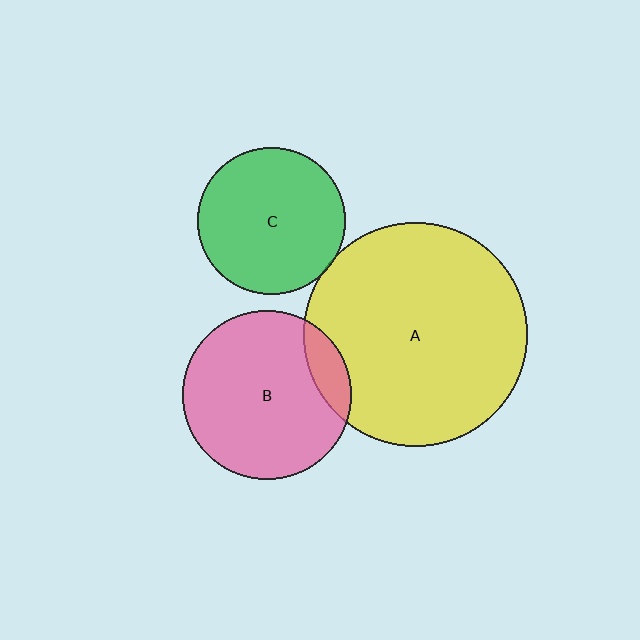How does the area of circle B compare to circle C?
Approximately 1.3 times.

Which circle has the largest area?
Circle A (yellow).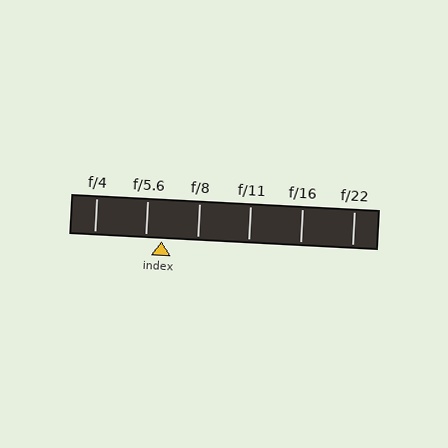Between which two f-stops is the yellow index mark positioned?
The index mark is between f/5.6 and f/8.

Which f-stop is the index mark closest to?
The index mark is closest to f/5.6.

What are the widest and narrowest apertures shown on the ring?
The widest aperture shown is f/4 and the narrowest is f/22.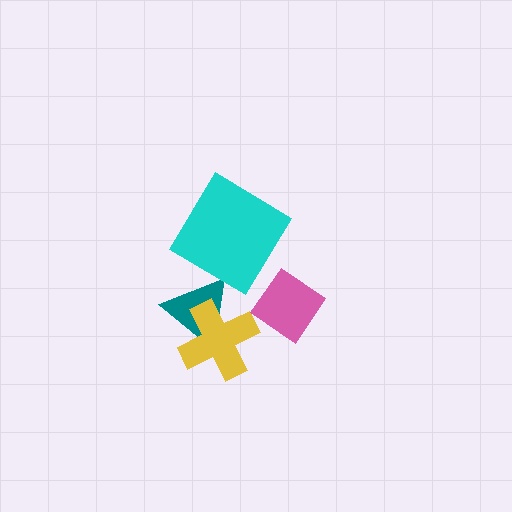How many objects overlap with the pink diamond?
0 objects overlap with the pink diamond.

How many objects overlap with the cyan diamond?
0 objects overlap with the cyan diamond.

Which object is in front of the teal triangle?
The yellow cross is in front of the teal triangle.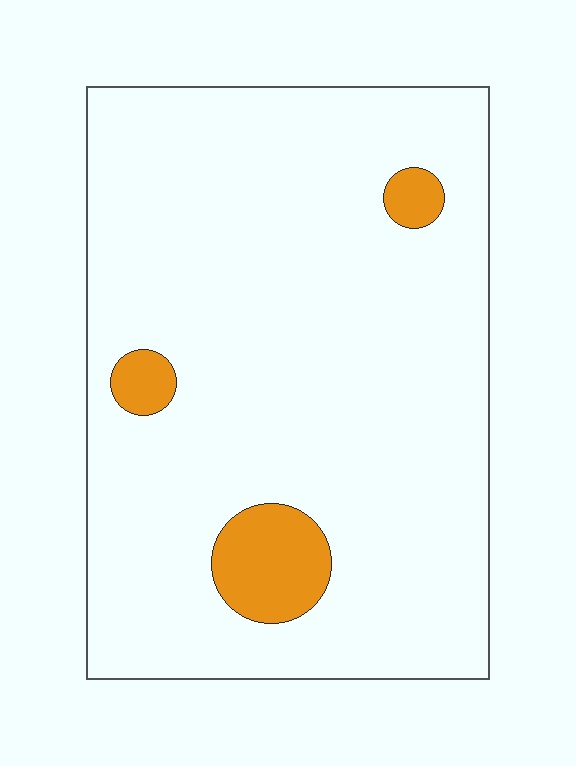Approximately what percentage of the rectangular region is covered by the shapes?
Approximately 10%.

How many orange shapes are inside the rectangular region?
3.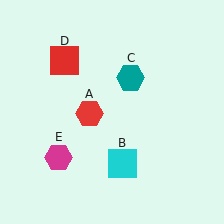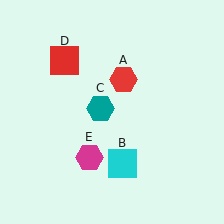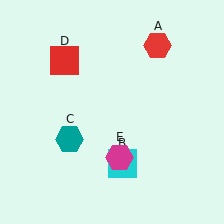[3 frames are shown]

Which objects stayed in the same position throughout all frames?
Cyan square (object B) and red square (object D) remained stationary.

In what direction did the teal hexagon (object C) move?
The teal hexagon (object C) moved down and to the left.